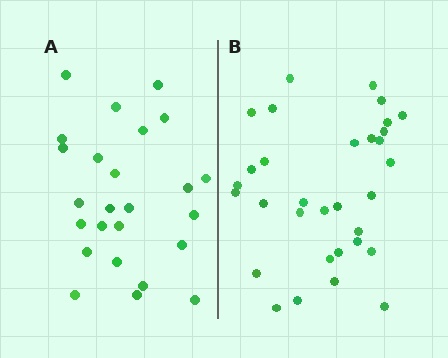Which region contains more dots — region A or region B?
Region B (the right region) has more dots.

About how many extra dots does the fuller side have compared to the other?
Region B has roughly 8 or so more dots than region A.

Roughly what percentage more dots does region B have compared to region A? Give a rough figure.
About 30% more.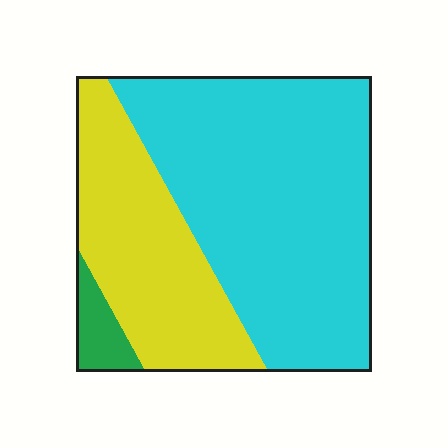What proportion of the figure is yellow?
Yellow covers roughly 35% of the figure.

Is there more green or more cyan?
Cyan.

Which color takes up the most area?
Cyan, at roughly 60%.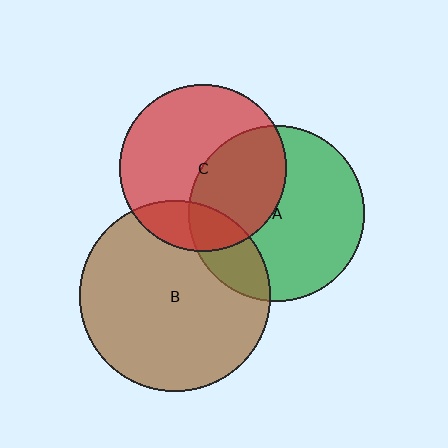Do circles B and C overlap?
Yes.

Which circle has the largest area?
Circle B (brown).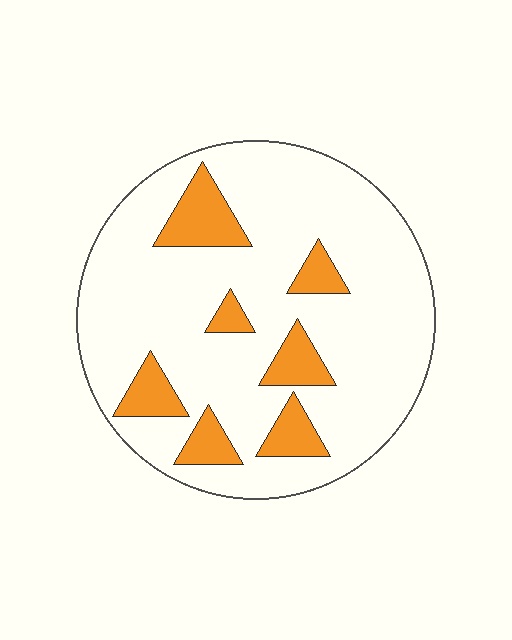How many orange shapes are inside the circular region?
7.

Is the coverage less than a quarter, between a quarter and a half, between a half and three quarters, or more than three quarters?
Less than a quarter.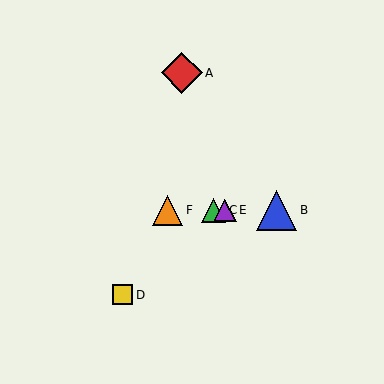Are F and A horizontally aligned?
No, F is at y≈210 and A is at y≈73.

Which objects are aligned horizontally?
Objects B, C, E, F are aligned horizontally.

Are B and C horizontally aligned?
Yes, both are at y≈210.